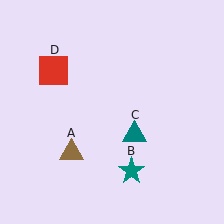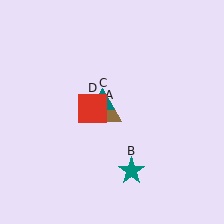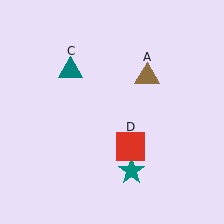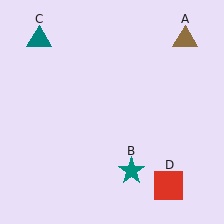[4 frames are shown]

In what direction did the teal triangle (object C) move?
The teal triangle (object C) moved up and to the left.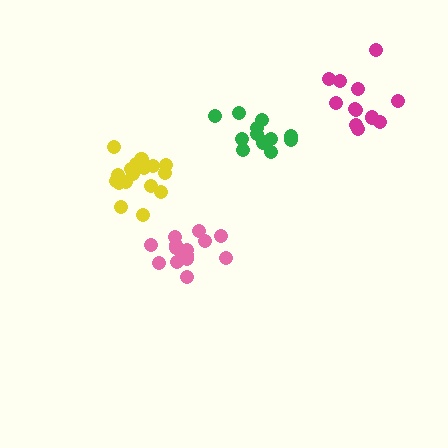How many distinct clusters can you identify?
There are 4 distinct clusters.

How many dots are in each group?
Group 1: 15 dots, Group 2: 17 dots, Group 3: 12 dots, Group 4: 13 dots (57 total).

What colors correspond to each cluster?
The clusters are colored: pink, yellow, magenta, green.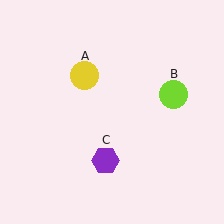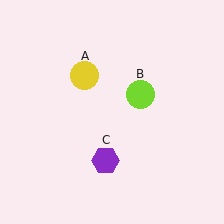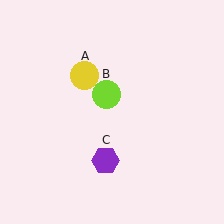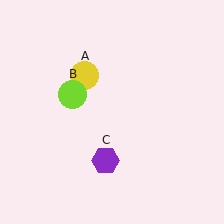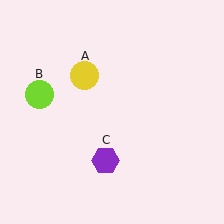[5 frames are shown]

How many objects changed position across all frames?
1 object changed position: lime circle (object B).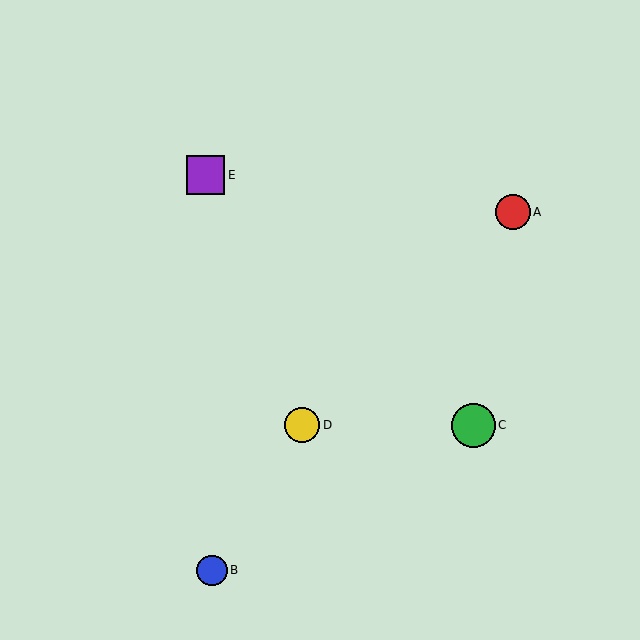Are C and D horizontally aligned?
Yes, both are at y≈425.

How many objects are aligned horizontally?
2 objects (C, D) are aligned horizontally.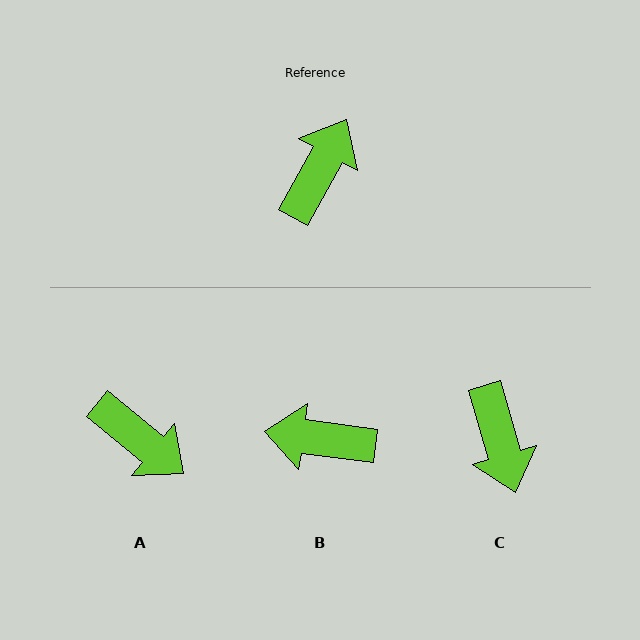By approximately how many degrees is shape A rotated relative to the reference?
Approximately 100 degrees clockwise.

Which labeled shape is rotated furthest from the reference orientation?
C, about 135 degrees away.